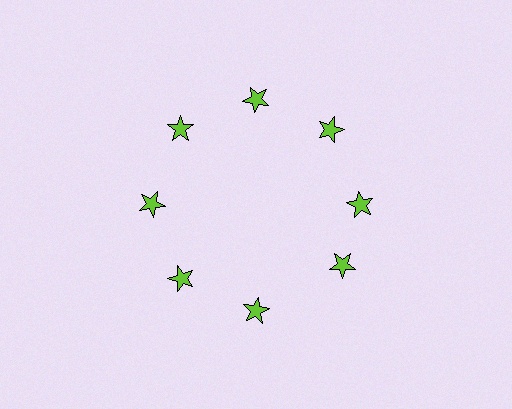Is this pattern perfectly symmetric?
No. The 8 lime stars are arranged in a ring, but one element near the 4 o'clock position is rotated out of alignment along the ring, breaking the 8-fold rotational symmetry.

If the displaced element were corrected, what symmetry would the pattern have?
It would have 8-fold rotational symmetry — the pattern would map onto itself every 45 degrees.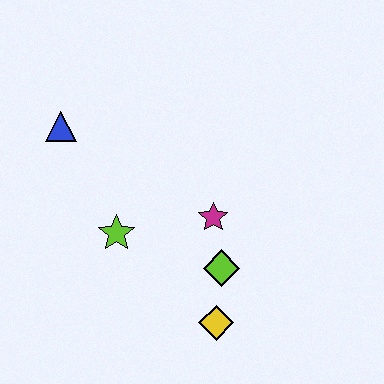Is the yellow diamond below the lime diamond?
Yes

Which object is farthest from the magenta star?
The blue triangle is farthest from the magenta star.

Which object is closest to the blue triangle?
The lime star is closest to the blue triangle.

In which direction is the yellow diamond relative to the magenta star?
The yellow diamond is below the magenta star.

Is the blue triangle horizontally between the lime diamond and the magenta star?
No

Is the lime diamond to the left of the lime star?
No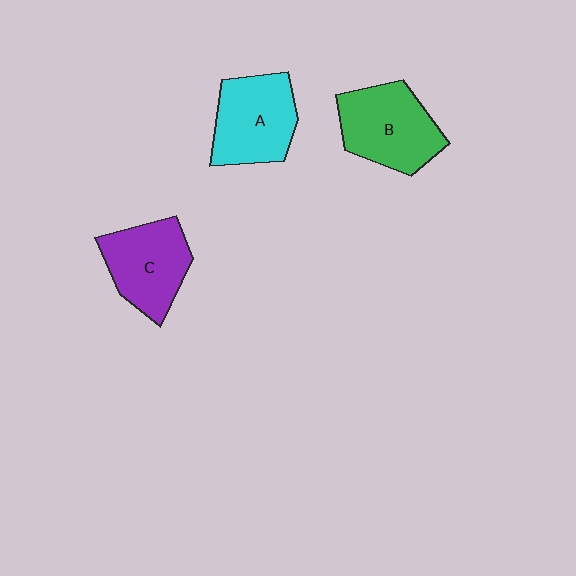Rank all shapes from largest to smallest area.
From largest to smallest: B (green), A (cyan), C (purple).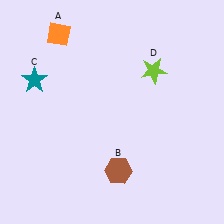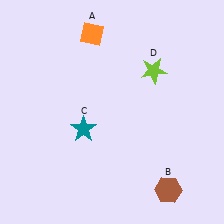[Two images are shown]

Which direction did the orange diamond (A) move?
The orange diamond (A) moved right.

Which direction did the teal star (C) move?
The teal star (C) moved right.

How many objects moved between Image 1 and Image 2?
3 objects moved between the two images.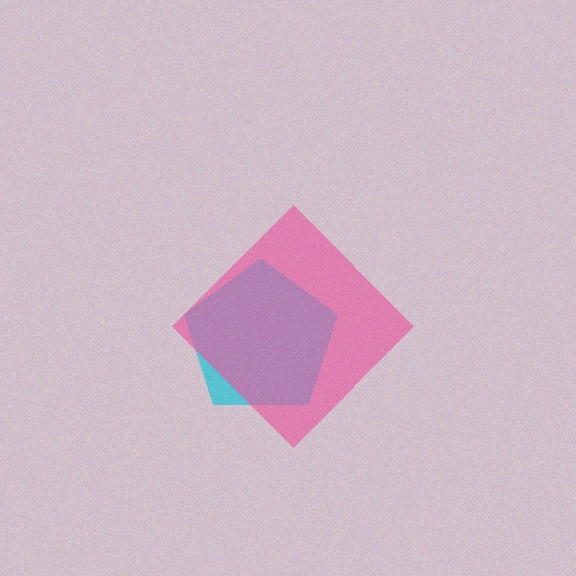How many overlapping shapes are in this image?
There are 2 overlapping shapes in the image.